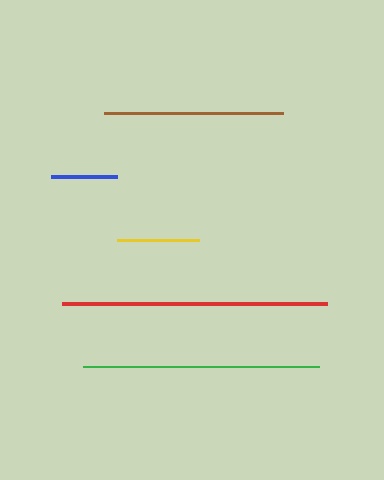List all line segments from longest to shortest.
From longest to shortest: red, green, brown, yellow, blue.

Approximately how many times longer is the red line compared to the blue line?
The red line is approximately 4.0 times the length of the blue line.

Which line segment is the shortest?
The blue line is the shortest at approximately 66 pixels.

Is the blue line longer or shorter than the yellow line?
The yellow line is longer than the blue line.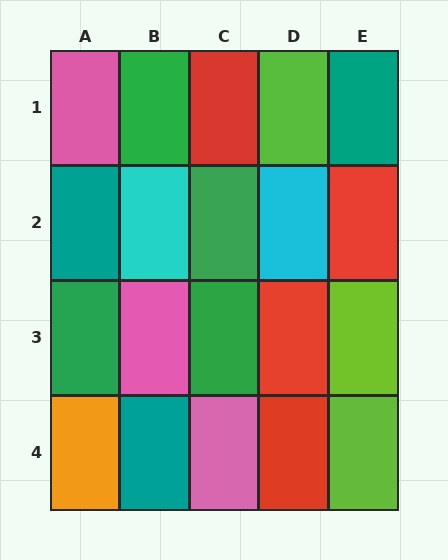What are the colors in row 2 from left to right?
Teal, cyan, green, cyan, red.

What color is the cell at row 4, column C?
Pink.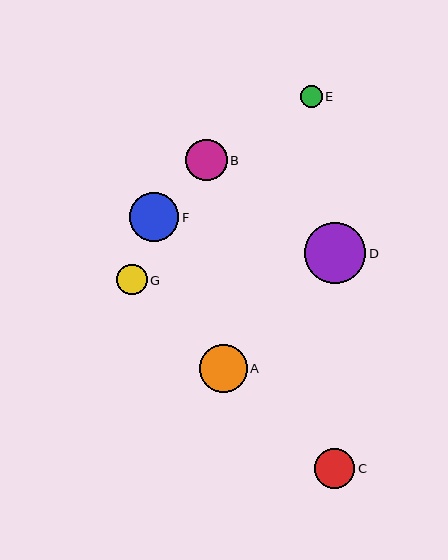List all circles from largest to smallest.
From largest to smallest: D, F, A, B, C, G, E.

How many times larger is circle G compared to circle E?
Circle G is approximately 1.4 times the size of circle E.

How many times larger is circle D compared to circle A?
Circle D is approximately 1.3 times the size of circle A.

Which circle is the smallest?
Circle E is the smallest with a size of approximately 22 pixels.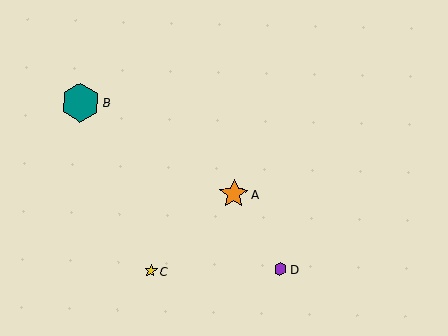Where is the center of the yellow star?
The center of the yellow star is at (151, 271).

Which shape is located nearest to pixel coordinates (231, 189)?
The orange star (labeled A) at (234, 194) is nearest to that location.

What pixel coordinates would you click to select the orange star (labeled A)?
Click at (234, 194) to select the orange star A.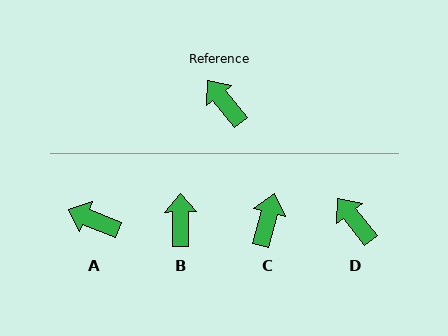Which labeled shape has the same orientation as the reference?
D.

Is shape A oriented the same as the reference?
No, it is off by about 29 degrees.